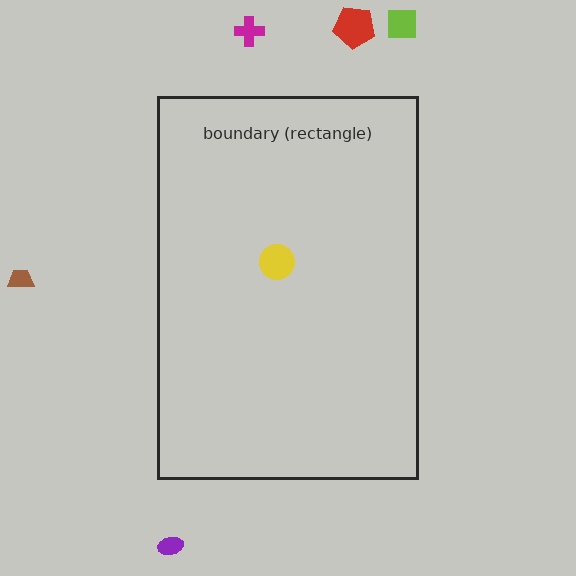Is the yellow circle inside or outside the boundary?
Inside.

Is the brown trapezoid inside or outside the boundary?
Outside.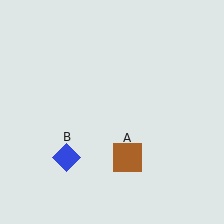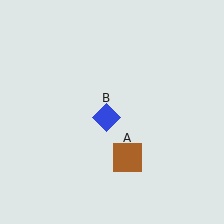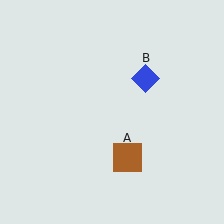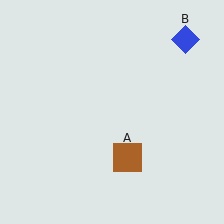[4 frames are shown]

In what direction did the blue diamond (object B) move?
The blue diamond (object B) moved up and to the right.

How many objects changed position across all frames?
1 object changed position: blue diamond (object B).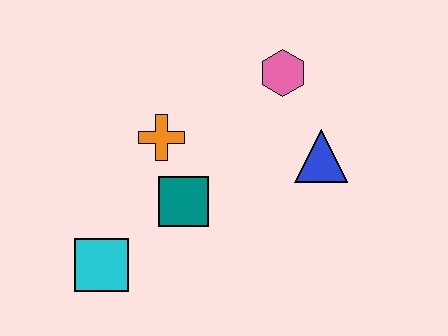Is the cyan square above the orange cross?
No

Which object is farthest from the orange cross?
The blue triangle is farthest from the orange cross.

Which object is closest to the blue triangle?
The pink hexagon is closest to the blue triangle.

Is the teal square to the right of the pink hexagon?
No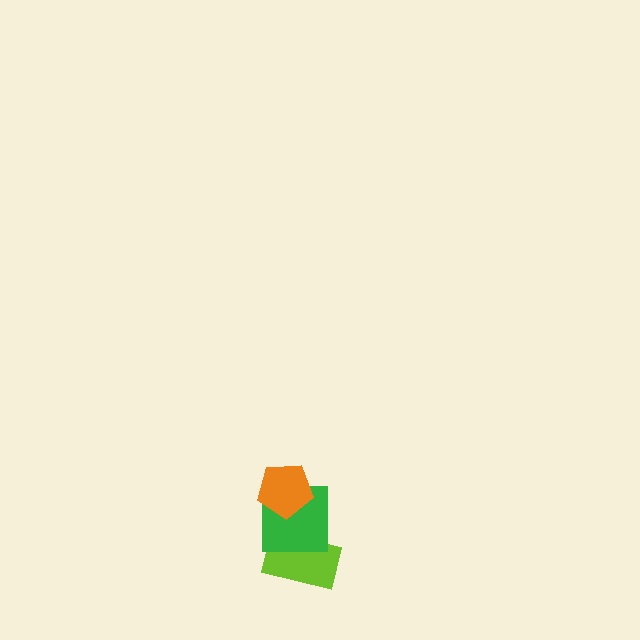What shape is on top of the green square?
The orange pentagon is on top of the green square.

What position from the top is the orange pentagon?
The orange pentagon is 1st from the top.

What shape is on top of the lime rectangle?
The green square is on top of the lime rectangle.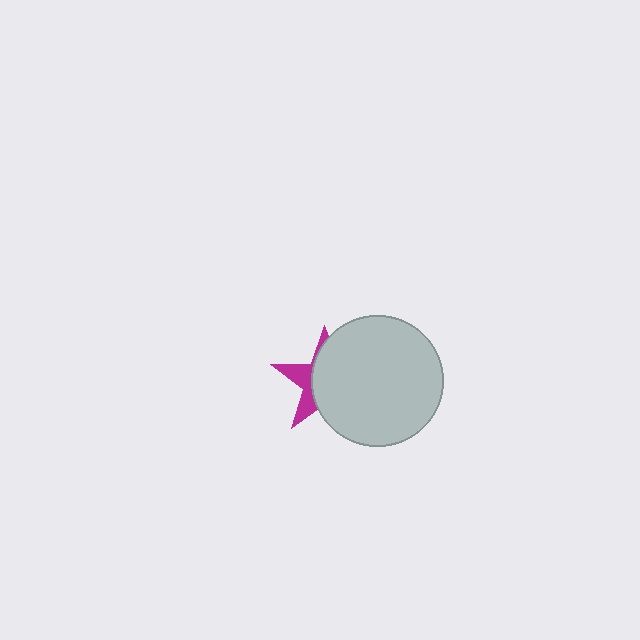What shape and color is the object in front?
The object in front is a light gray circle.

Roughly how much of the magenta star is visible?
A small part of it is visible (roughly 33%).